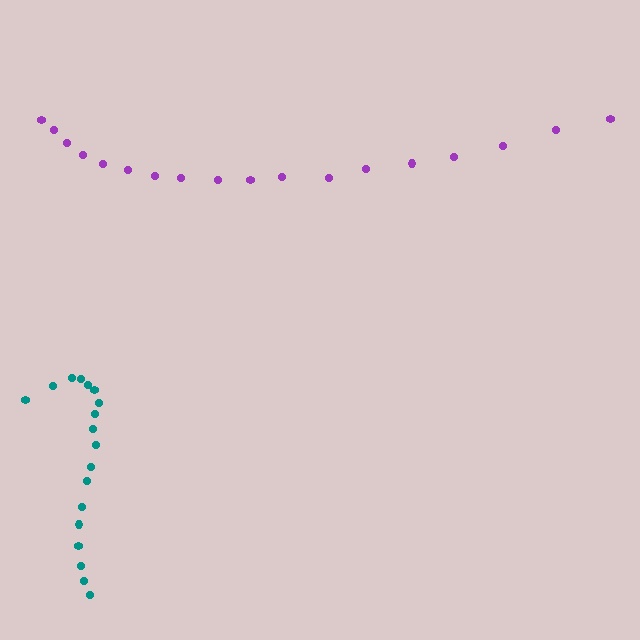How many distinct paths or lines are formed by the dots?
There are 2 distinct paths.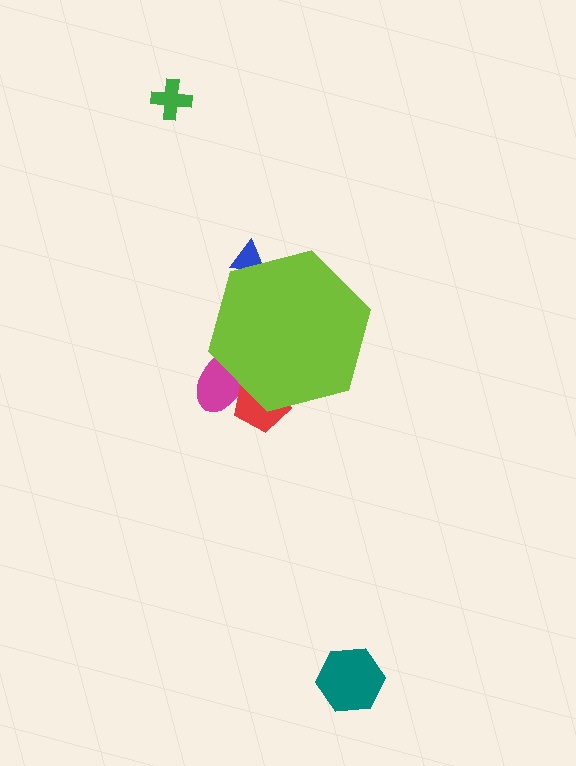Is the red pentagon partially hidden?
Yes, the red pentagon is partially hidden behind the lime hexagon.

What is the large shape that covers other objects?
A lime hexagon.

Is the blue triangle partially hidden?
Yes, the blue triangle is partially hidden behind the lime hexagon.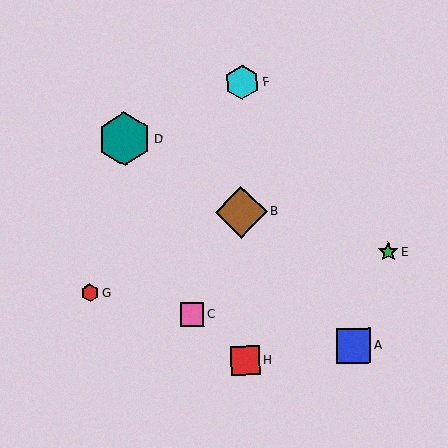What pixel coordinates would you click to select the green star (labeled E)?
Click at (388, 252) to select the green star E.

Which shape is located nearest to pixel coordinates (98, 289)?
The red hexagon (labeled G) at (90, 293) is nearest to that location.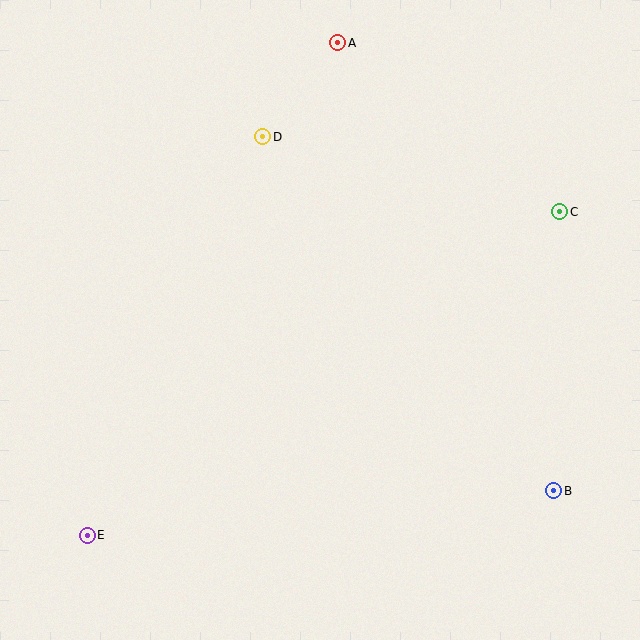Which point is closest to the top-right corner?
Point C is closest to the top-right corner.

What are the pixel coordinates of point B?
Point B is at (554, 491).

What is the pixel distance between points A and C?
The distance between A and C is 279 pixels.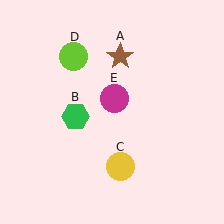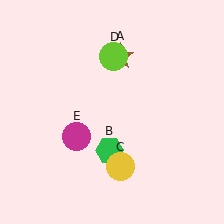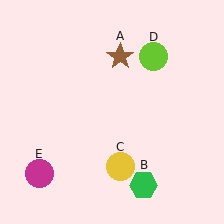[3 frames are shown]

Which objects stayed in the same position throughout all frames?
Brown star (object A) and yellow circle (object C) remained stationary.